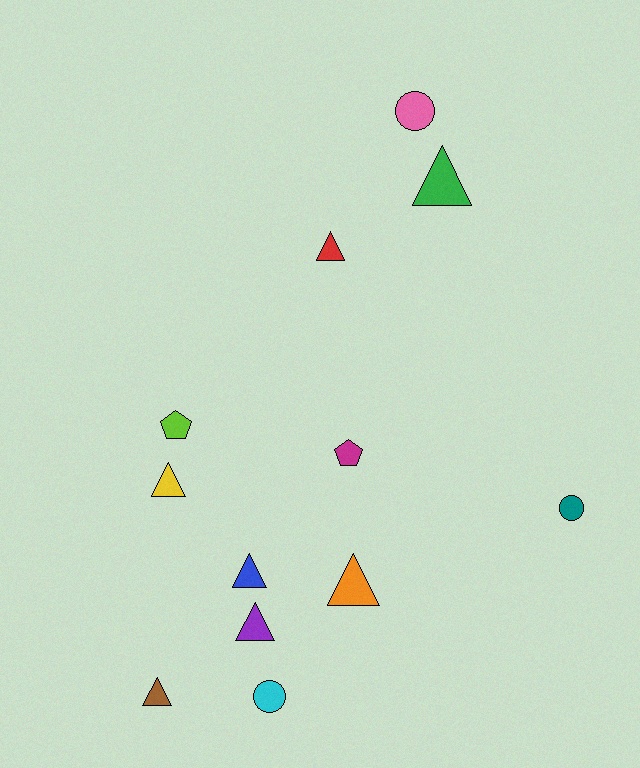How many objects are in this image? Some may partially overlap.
There are 12 objects.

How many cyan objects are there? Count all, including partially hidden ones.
There is 1 cyan object.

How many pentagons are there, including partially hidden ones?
There are 2 pentagons.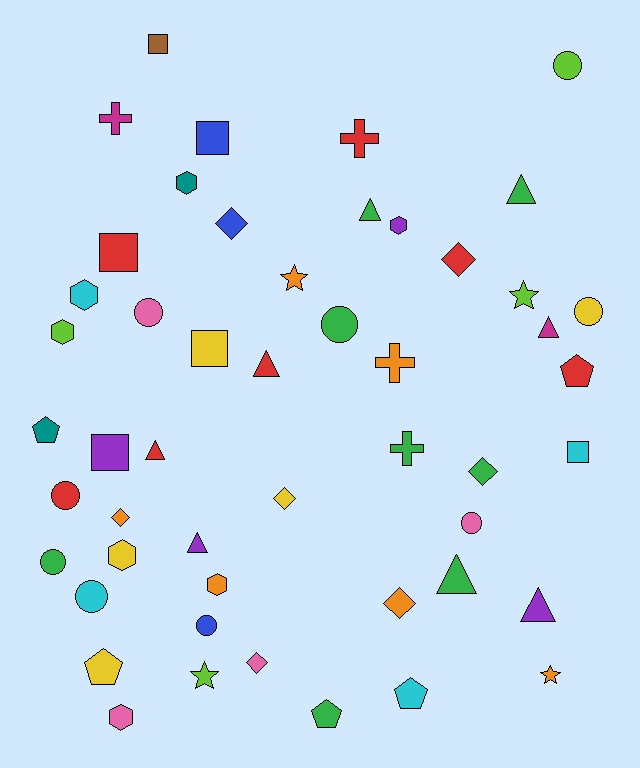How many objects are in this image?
There are 50 objects.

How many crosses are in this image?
There are 4 crosses.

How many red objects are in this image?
There are 7 red objects.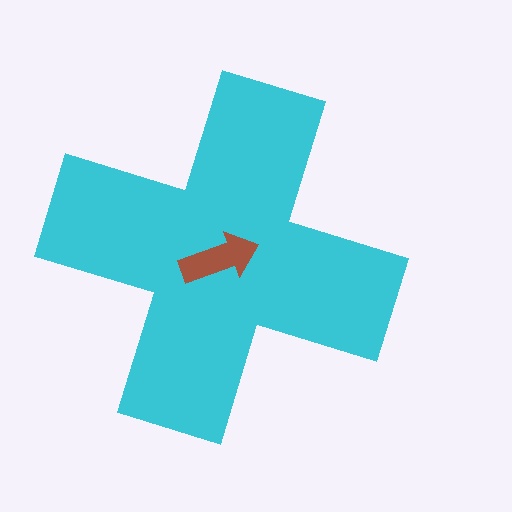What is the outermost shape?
The cyan cross.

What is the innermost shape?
The brown arrow.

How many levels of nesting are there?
2.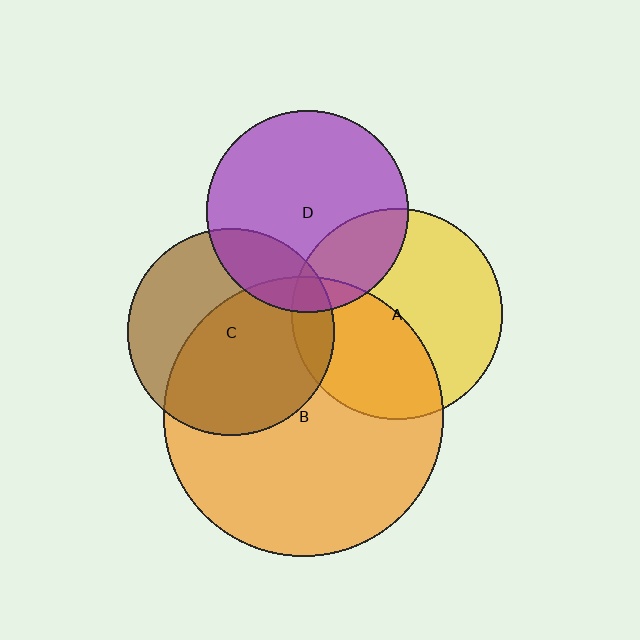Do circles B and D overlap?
Yes.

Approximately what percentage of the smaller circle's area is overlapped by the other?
Approximately 10%.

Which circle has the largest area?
Circle B (orange).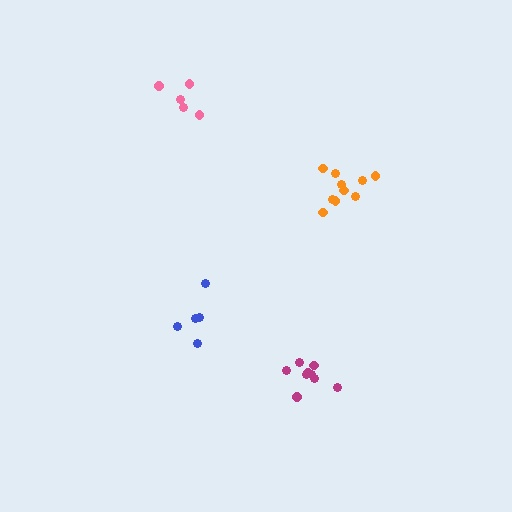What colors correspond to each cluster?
The clusters are colored: orange, pink, blue, magenta.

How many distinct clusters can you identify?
There are 4 distinct clusters.